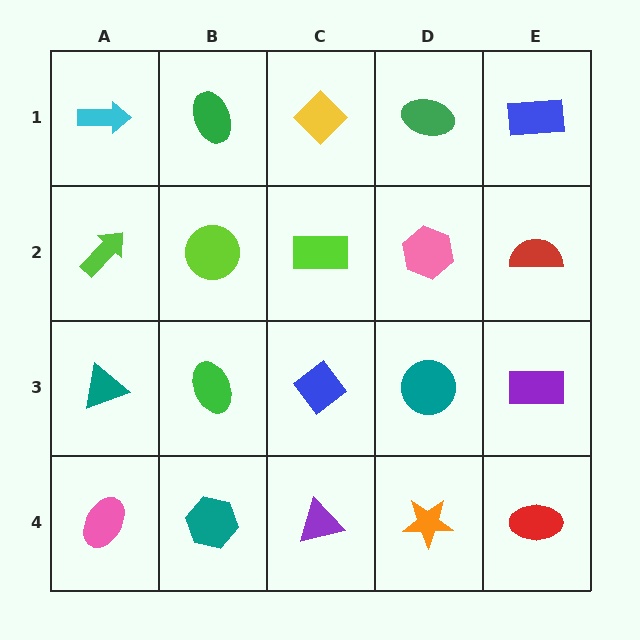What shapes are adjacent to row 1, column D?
A pink hexagon (row 2, column D), a yellow diamond (row 1, column C), a blue rectangle (row 1, column E).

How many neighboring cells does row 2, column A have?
3.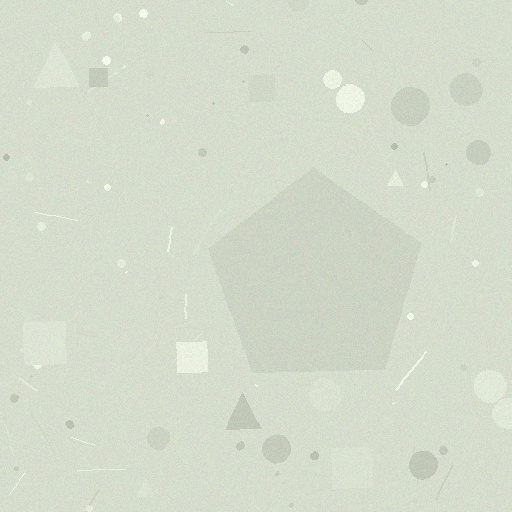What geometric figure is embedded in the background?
A pentagon is embedded in the background.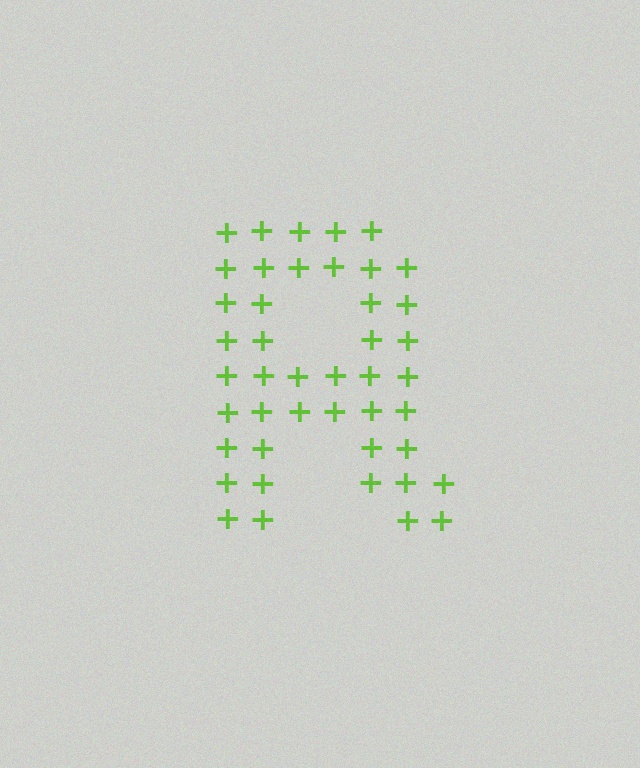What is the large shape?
The large shape is the letter R.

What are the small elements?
The small elements are plus signs.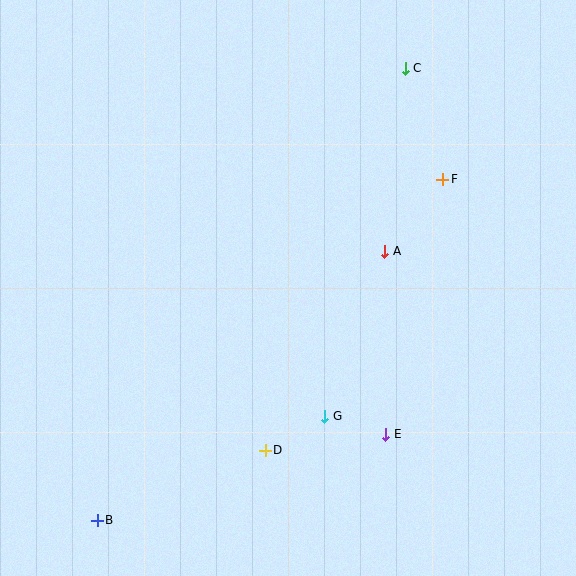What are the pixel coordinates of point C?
Point C is at (405, 68).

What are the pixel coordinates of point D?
Point D is at (265, 450).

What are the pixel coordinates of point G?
Point G is at (325, 416).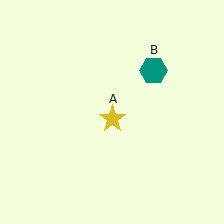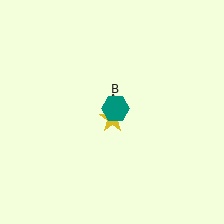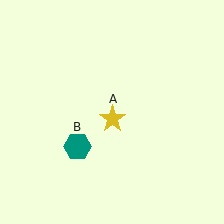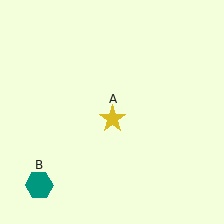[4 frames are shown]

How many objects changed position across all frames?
1 object changed position: teal hexagon (object B).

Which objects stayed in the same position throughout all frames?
Yellow star (object A) remained stationary.